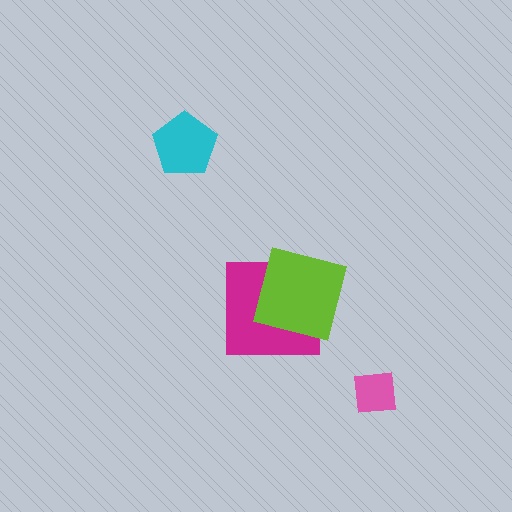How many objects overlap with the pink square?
0 objects overlap with the pink square.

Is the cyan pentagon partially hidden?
No, no other shape covers it.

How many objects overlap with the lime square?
1 object overlaps with the lime square.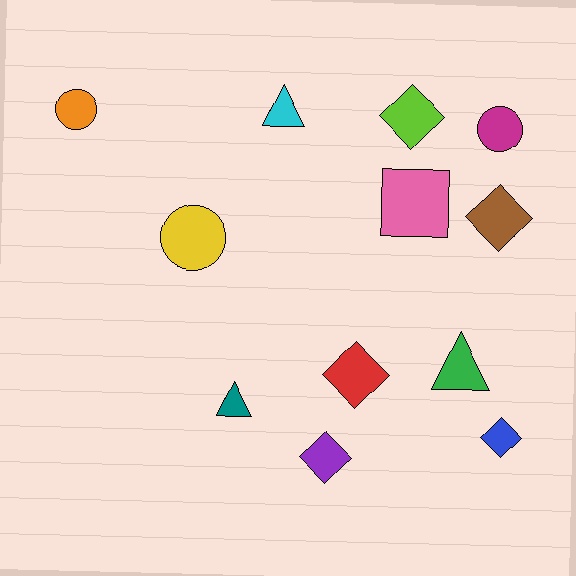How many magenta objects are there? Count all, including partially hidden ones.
There is 1 magenta object.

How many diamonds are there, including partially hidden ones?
There are 5 diamonds.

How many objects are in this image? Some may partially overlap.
There are 12 objects.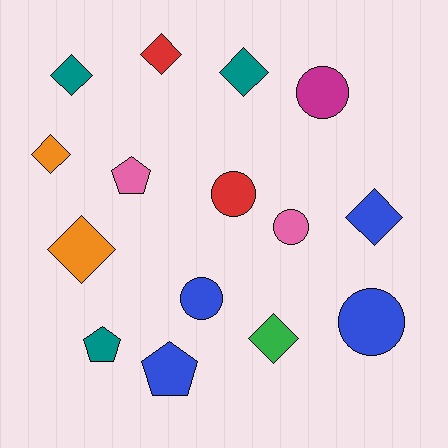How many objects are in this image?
There are 15 objects.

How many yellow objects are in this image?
There are no yellow objects.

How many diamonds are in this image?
There are 7 diamonds.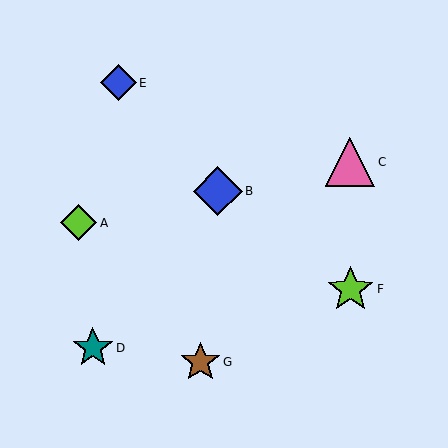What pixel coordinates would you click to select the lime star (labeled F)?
Click at (350, 289) to select the lime star F.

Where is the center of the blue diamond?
The center of the blue diamond is at (218, 191).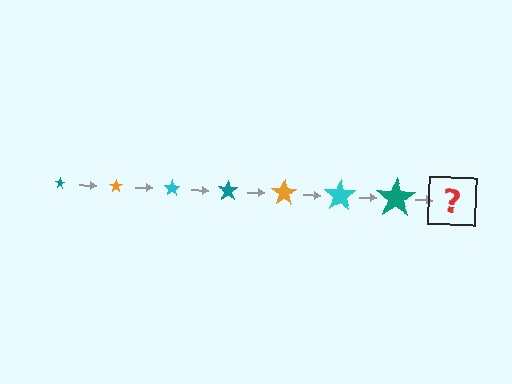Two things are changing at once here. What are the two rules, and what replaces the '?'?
The two rules are that the star grows larger each step and the color cycles through teal, orange, and cyan. The '?' should be an orange star, larger than the previous one.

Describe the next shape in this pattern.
It should be an orange star, larger than the previous one.